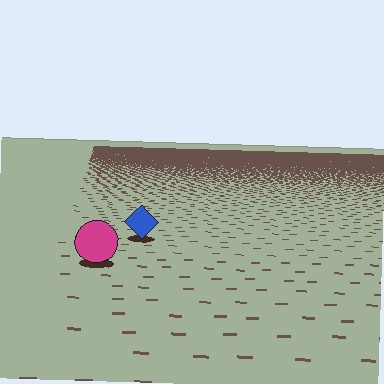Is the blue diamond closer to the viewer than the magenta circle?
No. The magenta circle is closer — you can tell from the texture gradient: the ground texture is coarser near it.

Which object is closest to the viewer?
The magenta circle is closest. The texture marks near it are larger and more spread out.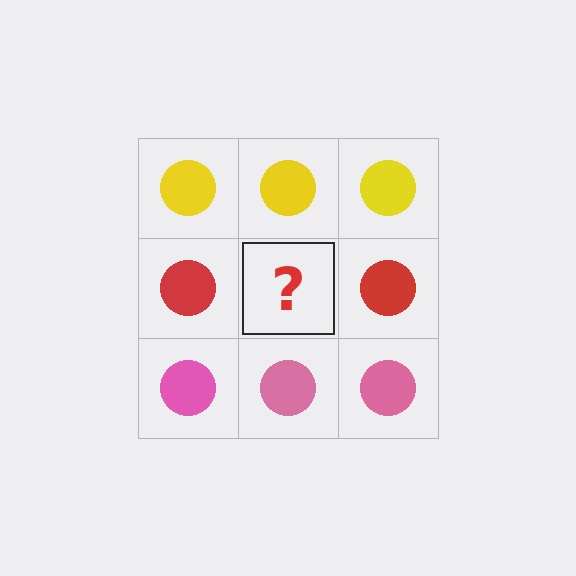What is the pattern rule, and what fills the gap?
The rule is that each row has a consistent color. The gap should be filled with a red circle.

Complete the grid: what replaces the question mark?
The question mark should be replaced with a red circle.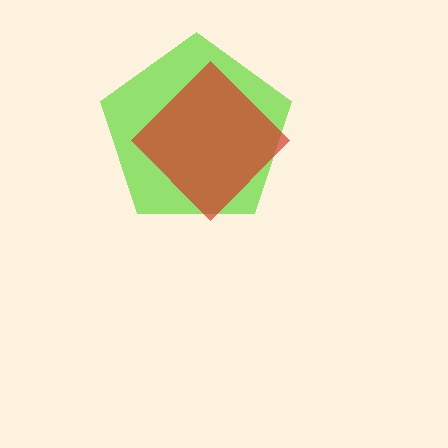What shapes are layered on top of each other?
The layered shapes are: a lime pentagon, a red diamond.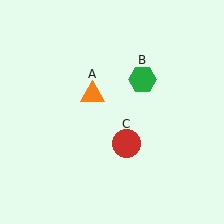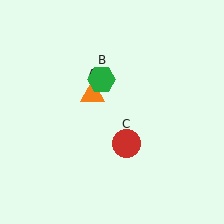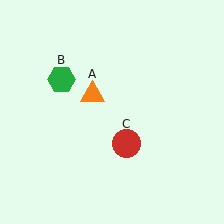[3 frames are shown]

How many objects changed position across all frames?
1 object changed position: green hexagon (object B).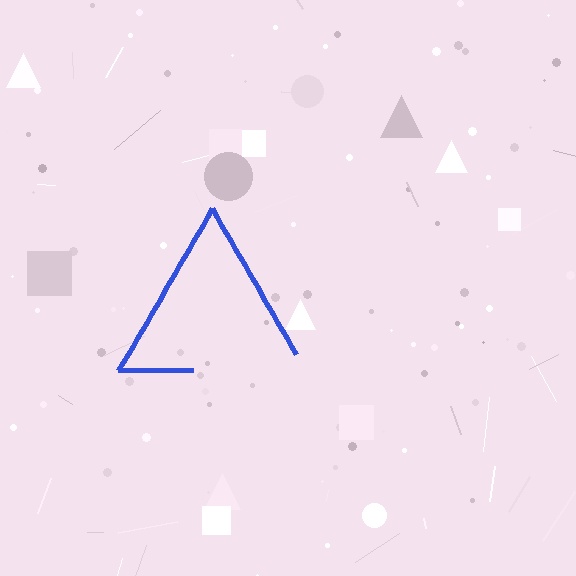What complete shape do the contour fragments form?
The contour fragments form a triangle.